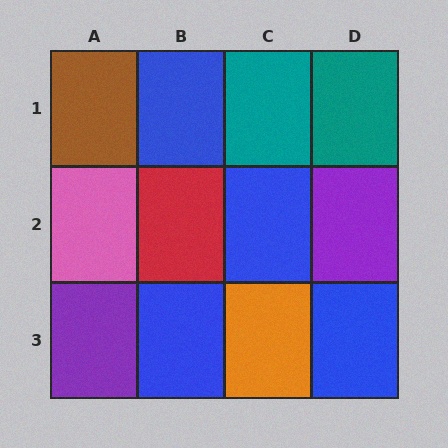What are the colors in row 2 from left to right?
Pink, red, blue, purple.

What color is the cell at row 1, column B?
Blue.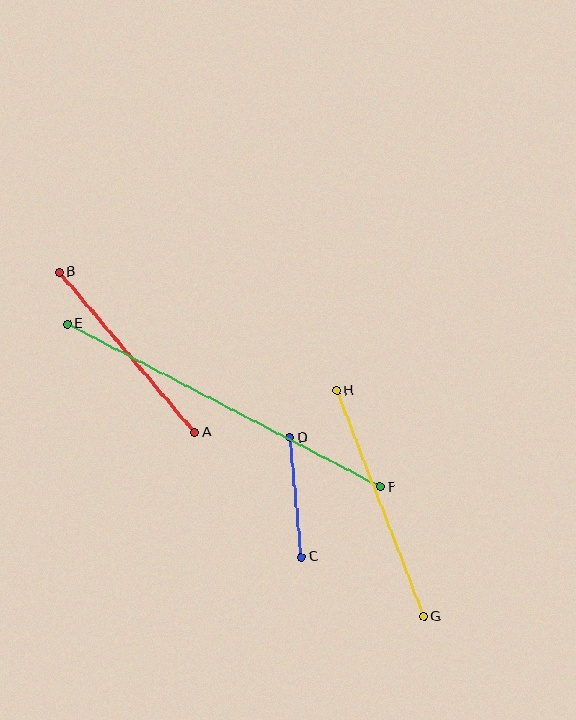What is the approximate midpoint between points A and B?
The midpoint is at approximately (127, 352) pixels.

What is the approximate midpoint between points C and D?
The midpoint is at approximately (296, 497) pixels.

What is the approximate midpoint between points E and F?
The midpoint is at approximately (224, 405) pixels.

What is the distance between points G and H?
The distance is approximately 242 pixels.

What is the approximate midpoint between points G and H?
The midpoint is at approximately (380, 503) pixels.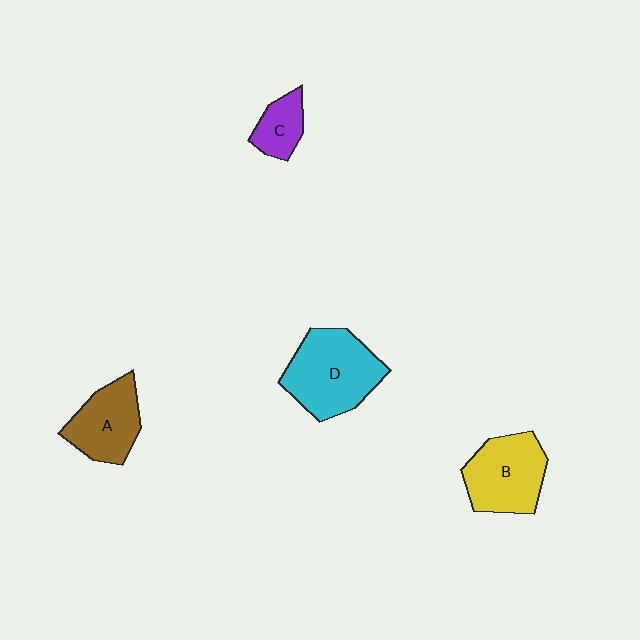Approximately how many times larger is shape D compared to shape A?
Approximately 1.4 times.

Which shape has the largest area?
Shape D (cyan).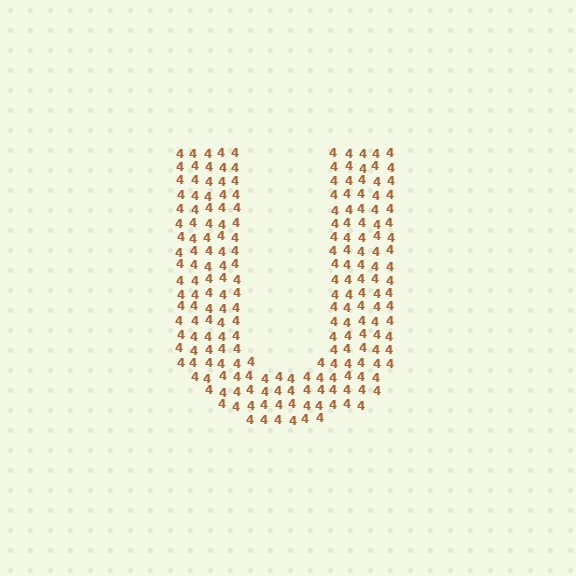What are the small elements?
The small elements are digit 4's.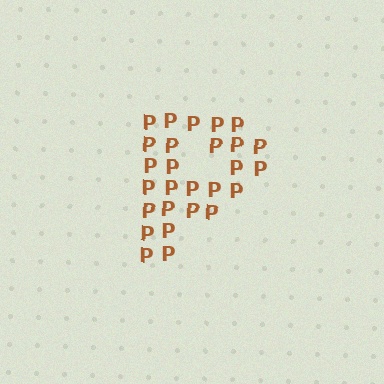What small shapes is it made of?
It is made of small letter P's.